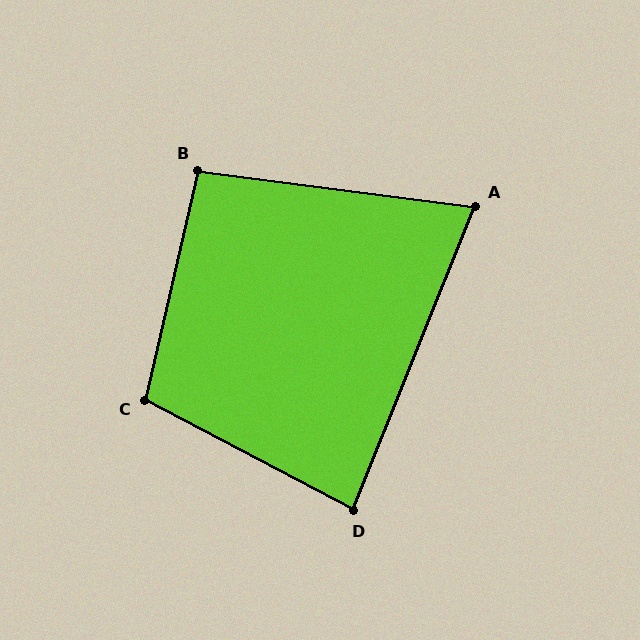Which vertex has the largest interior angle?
C, at approximately 105 degrees.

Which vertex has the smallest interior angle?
A, at approximately 75 degrees.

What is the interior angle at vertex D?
Approximately 84 degrees (acute).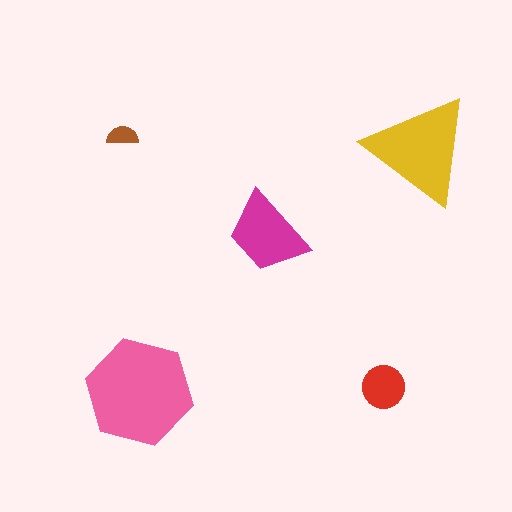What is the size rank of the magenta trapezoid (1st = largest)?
3rd.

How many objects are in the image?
There are 5 objects in the image.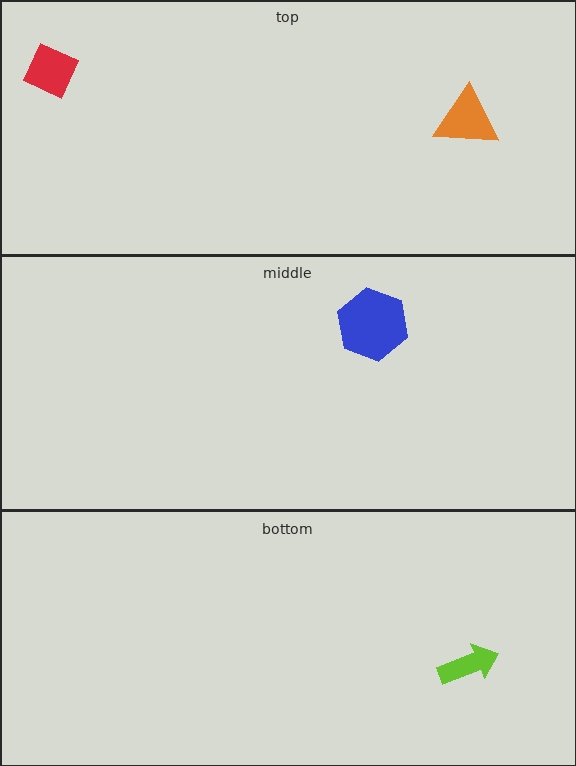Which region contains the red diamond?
The top region.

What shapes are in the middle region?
The blue hexagon.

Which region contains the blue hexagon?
The middle region.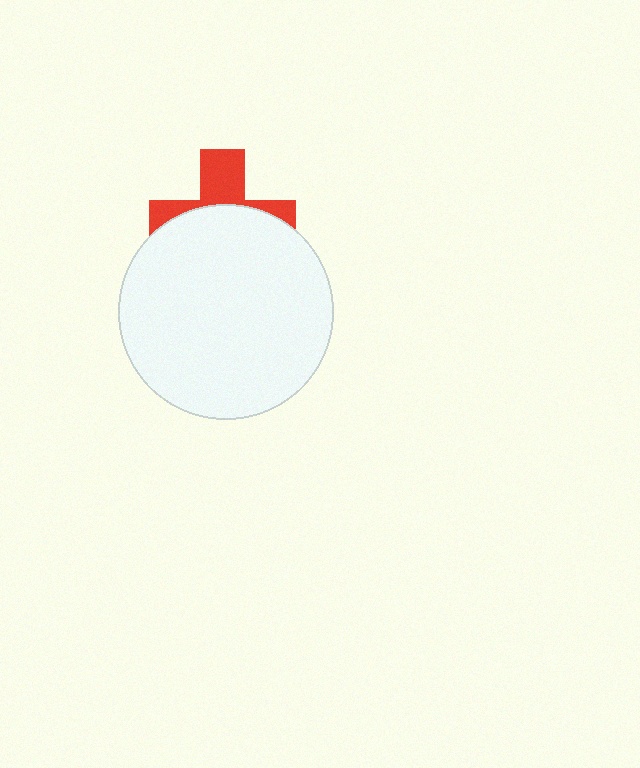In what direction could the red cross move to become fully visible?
The red cross could move up. That would shift it out from behind the white circle entirely.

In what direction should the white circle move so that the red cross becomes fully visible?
The white circle should move down. That is the shortest direction to clear the overlap and leave the red cross fully visible.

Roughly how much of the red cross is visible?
A small part of it is visible (roughly 38%).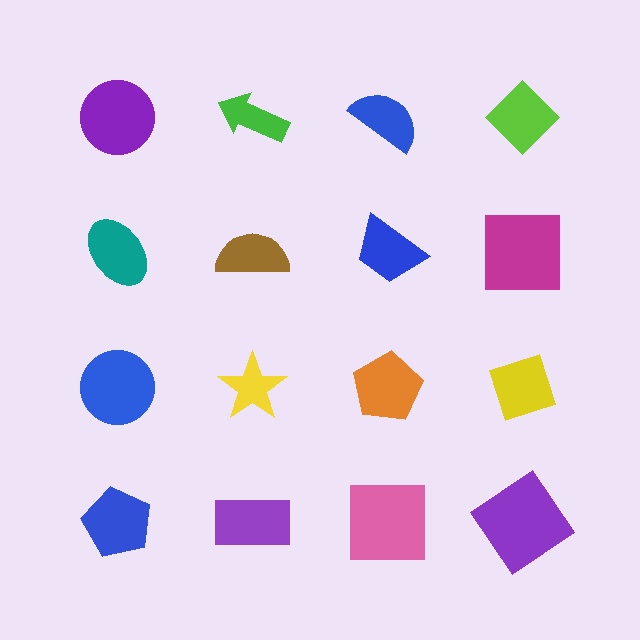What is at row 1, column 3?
A blue semicircle.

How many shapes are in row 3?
4 shapes.